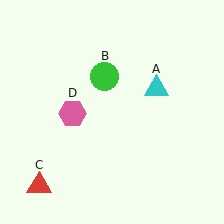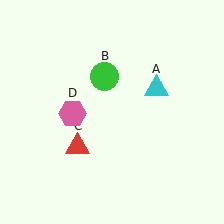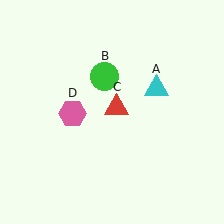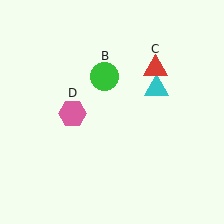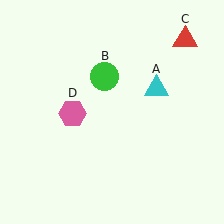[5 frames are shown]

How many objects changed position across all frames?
1 object changed position: red triangle (object C).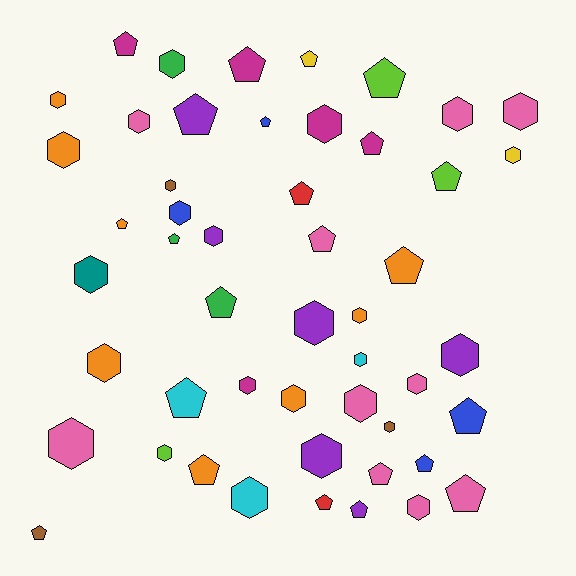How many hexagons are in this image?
There are 27 hexagons.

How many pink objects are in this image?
There are 10 pink objects.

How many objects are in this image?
There are 50 objects.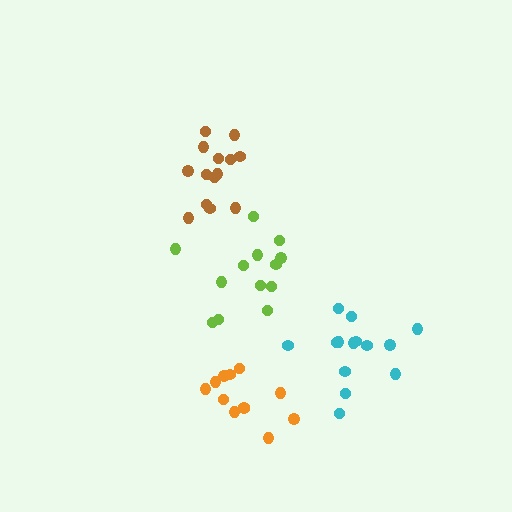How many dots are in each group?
Group 1: 12 dots, Group 2: 14 dots, Group 3: 13 dots, Group 4: 14 dots (53 total).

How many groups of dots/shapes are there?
There are 4 groups.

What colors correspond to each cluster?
The clusters are colored: orange, brown, lime, cyan.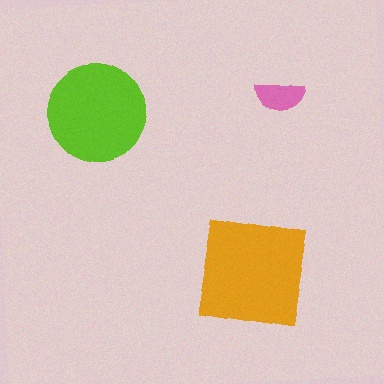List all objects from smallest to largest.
The pink semicircle, the lime circle, the orange square.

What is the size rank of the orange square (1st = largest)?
1st.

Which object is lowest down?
The orange square is bottommost.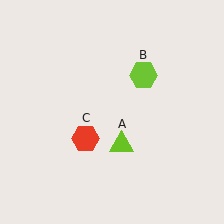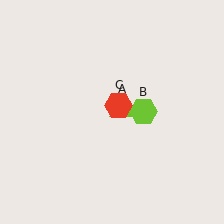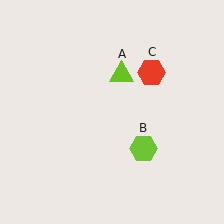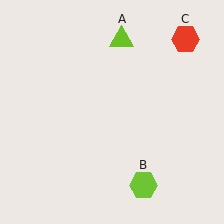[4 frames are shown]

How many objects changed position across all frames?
3 objects changed position: lime triangle (object A), lime hexagon (object B), red hexagon (object C).